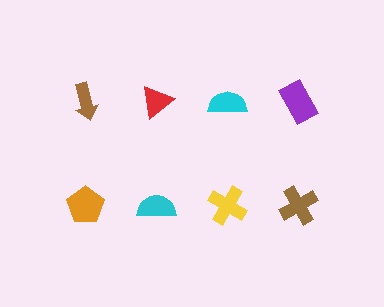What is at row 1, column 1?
A brown arrow.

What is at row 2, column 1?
An orange pentagon.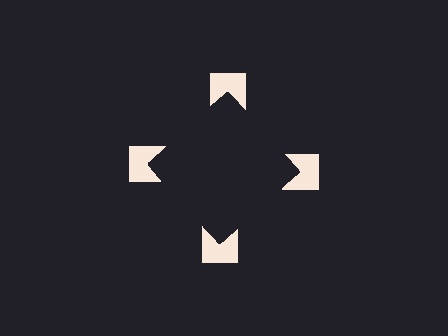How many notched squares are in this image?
There are 4 — one at each vertex of the illusory square.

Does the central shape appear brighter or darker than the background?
It typically appears slightly darker than the background, even though no actual brightness change is drawn.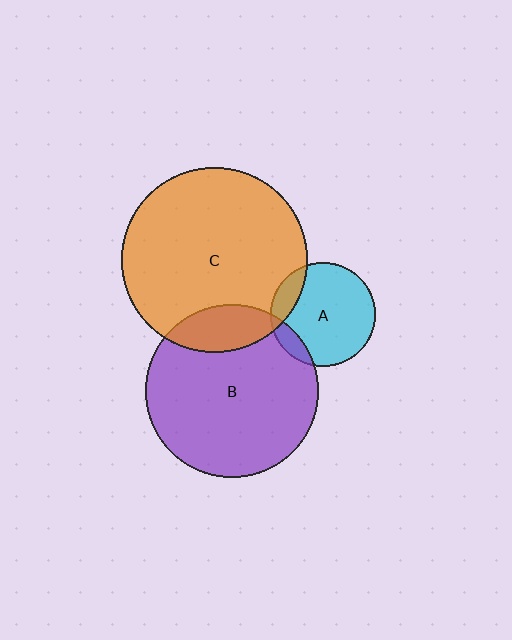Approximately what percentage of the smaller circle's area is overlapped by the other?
Approximately 15%.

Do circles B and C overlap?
Yes.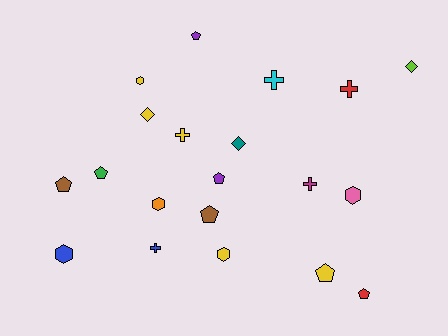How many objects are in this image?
There are 20 objects.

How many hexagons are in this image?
There are 5 hexagons.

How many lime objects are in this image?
There is 1 lime object.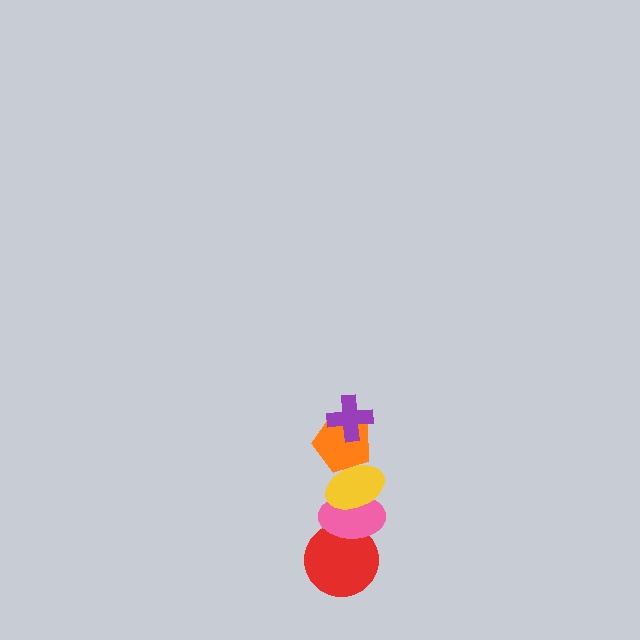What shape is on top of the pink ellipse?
The yellow ellipse is on top of the pink ellipse.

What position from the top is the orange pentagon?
The orange pentagon is 2nd from the top.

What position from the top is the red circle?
The red circle is 5th from the top.